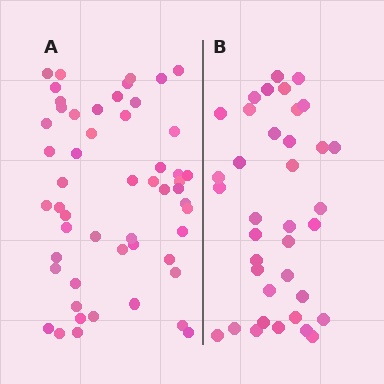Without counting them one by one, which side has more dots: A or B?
Region A (the left region) has more dots.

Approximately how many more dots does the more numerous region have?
Region A has approximately 15 more dots than region B.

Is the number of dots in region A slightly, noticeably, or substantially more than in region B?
Region A has noticeably more, but not dramatically so. The ratio is roughly 1.4 to 1.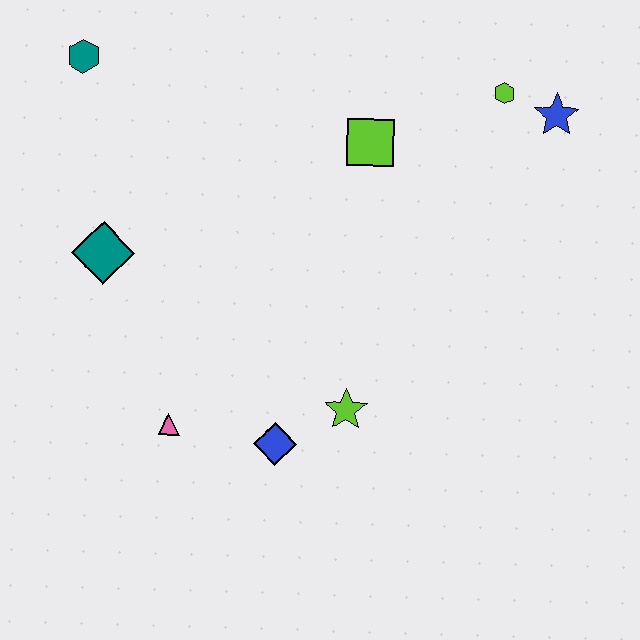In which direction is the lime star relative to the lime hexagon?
The lime star is below the lime hexagon.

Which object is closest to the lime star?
The blue diamond is closest to the lime star.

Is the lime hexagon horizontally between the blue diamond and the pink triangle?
No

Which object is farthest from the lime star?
The teal hexagon is farthest from the lime star.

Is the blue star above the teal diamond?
Yes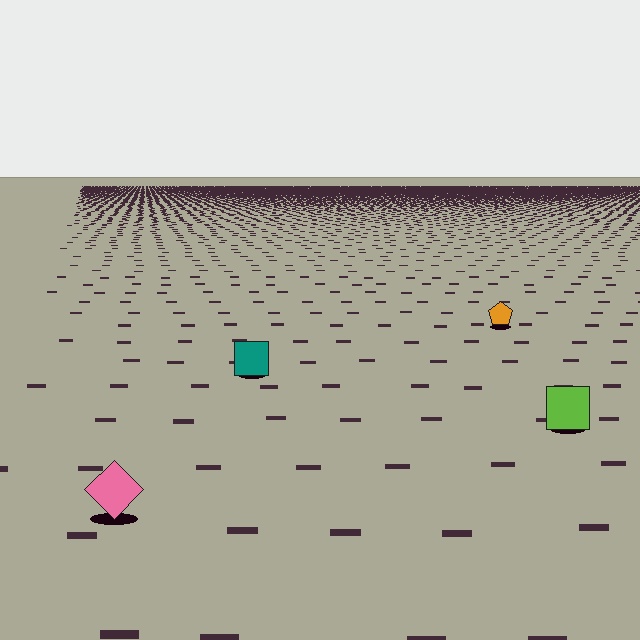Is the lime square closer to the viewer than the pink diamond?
No. The pink diamond is closer — you can tell from the texture gradient: the ground texture is coarser near it.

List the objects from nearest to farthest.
From nearest to farthest: the pink diamond, the lime square, the teal square, the orange pentagon.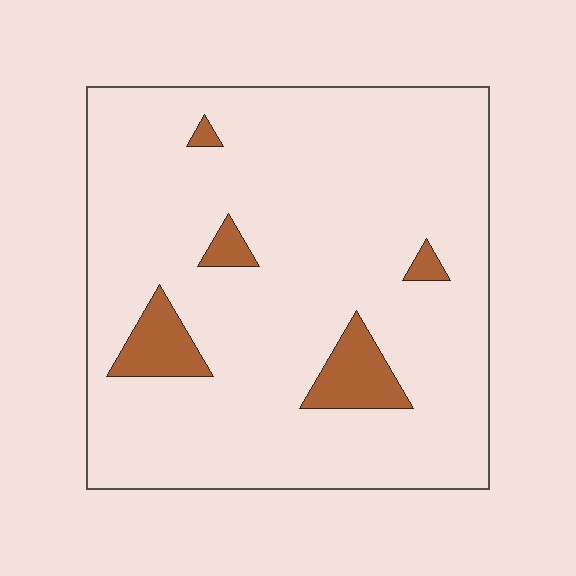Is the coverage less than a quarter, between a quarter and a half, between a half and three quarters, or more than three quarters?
Less than a quarter.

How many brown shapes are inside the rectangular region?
5.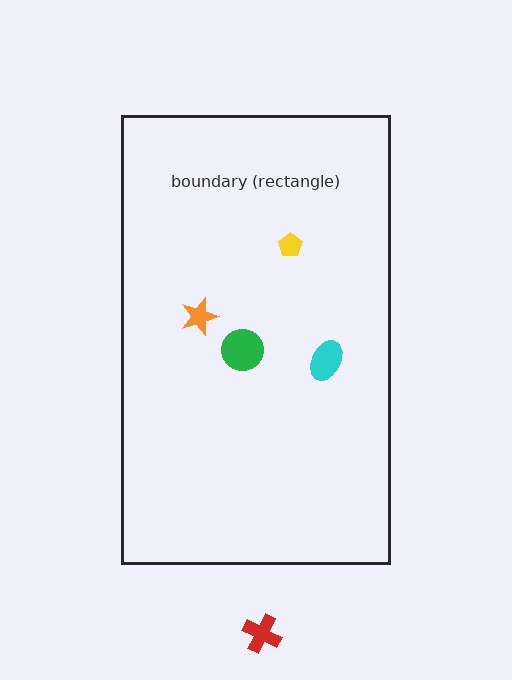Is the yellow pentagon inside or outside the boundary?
Inside.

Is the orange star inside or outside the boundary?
Inside.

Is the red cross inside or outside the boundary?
Outside.